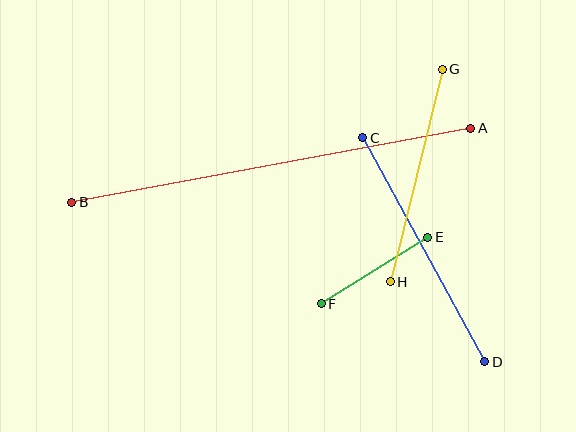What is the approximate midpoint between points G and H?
The midpoint is at approximately (416, 176) pixels.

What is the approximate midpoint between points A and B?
The midpoint is at approximately (271, 165) pixels.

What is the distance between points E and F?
The distance is approximately 125 pixels.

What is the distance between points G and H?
The distance is approximately 219 pixels.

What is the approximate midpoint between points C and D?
The midpoint is at approximately (424, 250) pixels.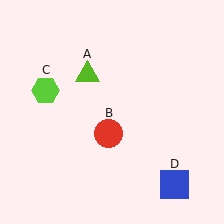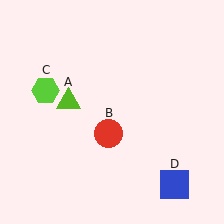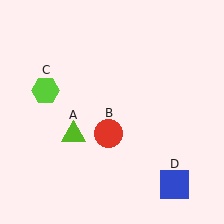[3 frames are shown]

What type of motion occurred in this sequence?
The lime triangle (object A) rotated counterclockwise around the center of the scene.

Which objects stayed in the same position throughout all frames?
Red circle (object B) and lime hexagon (object C) and blue square (object D) remained stationary.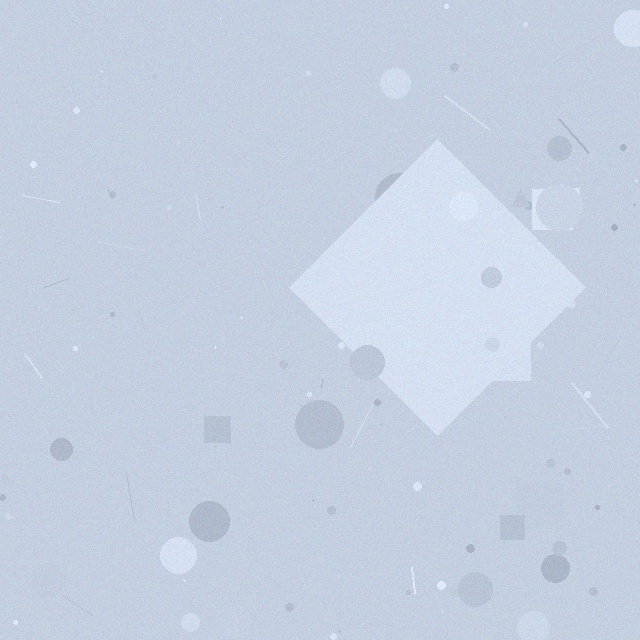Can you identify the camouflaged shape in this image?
The camouflaged shape is a diamond.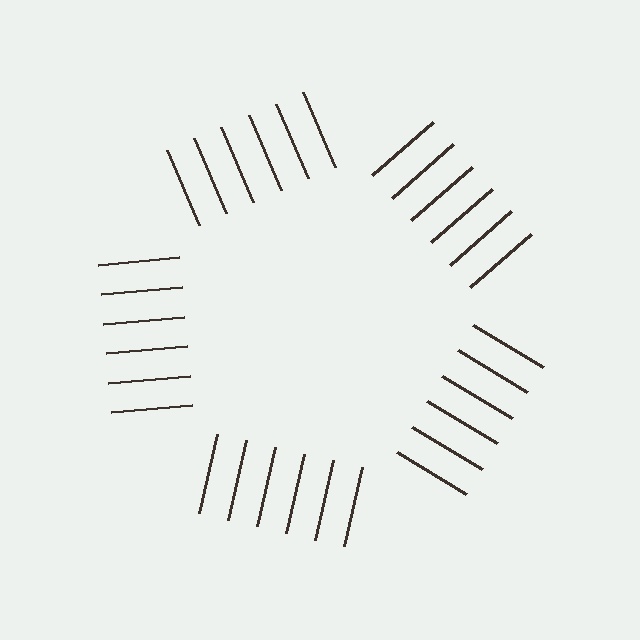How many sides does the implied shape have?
5 sides — the line-ends trace a pentagon.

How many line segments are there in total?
30 — 6 along each of the 5 edges.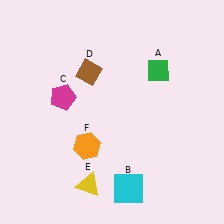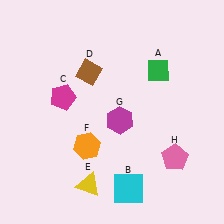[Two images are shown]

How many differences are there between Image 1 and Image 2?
There are 2 differences between the two images.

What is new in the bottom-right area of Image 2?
A pink pentagon (H) was added in the bottom-right area of Image 2.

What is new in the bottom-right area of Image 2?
A magenta hexagon (G) was added in the bottom-right area of Image 2.